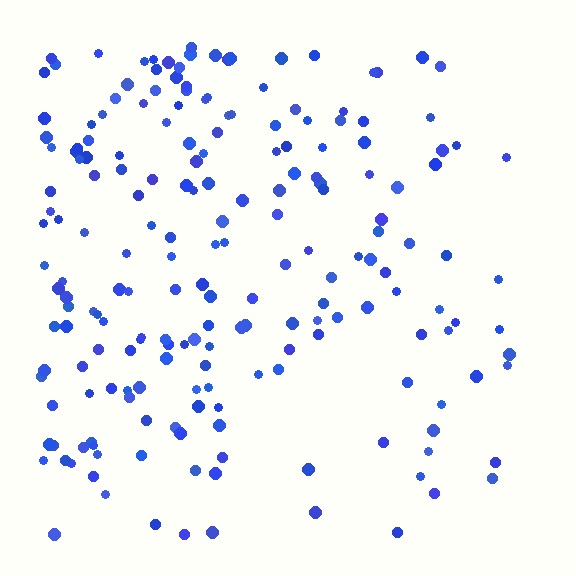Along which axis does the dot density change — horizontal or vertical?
Horizontal.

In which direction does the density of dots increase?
From right to left, with the left side densest.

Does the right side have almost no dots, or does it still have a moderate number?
Still a moderate number, just noticeably fewer than the left.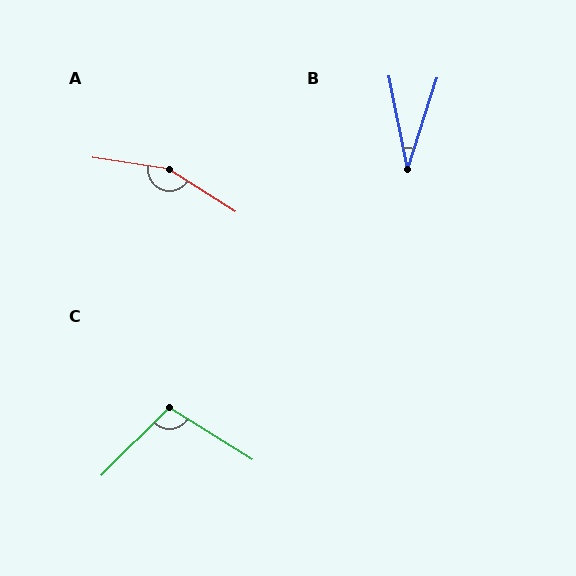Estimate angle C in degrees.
Approximately 103 degrees.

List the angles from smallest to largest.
B (29°), C (103°), A (156°).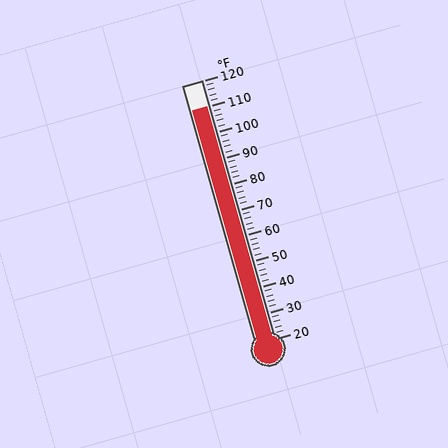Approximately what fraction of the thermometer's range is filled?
The thermometer is filled to approximately 90% of its range.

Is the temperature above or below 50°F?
The temperature is above 50°F.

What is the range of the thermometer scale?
The thermometer scale ranges from 20°F to 120°F.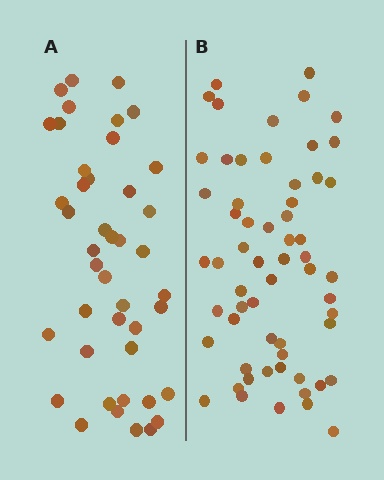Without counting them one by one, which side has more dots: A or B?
Region B (the right region) has more dots.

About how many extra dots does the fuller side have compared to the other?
Region B has approximately 15 more dots than region A.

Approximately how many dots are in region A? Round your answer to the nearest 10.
About 40 dots. (The exact count is 43, which rounds to 40.)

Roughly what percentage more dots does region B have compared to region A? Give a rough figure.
About 40% more.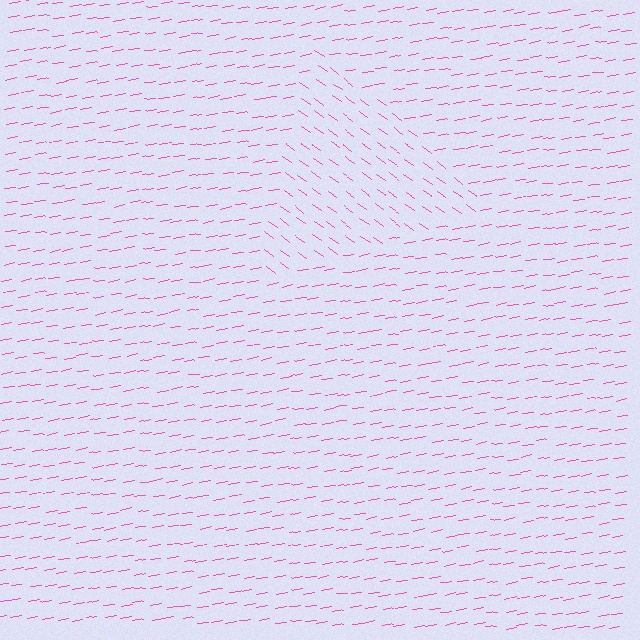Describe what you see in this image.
The image is filled with small pink line segments. A triangle region in the image has lines oriented differently from the surrounding lines, creating a visible texture boundary.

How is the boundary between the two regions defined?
The boundary is defined purely by a change in line orientation (approximately 45 degrees difference). All lines are the same color and thickness.